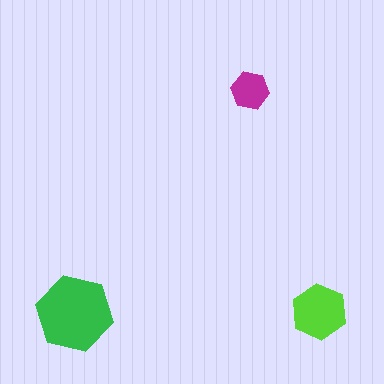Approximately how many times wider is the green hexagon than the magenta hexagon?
About 2 times wider.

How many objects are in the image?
There are 3 objects in the image.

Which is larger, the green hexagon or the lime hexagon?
The green one.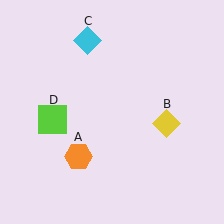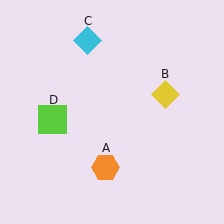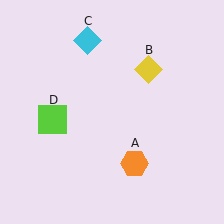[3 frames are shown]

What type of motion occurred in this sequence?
The orange hexagon (object A), yellow diamond (object B) rotated counterclockwise around the center of the scene.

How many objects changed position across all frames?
2 objects changed position: orange hexagon (object A), yellow diamond (object B).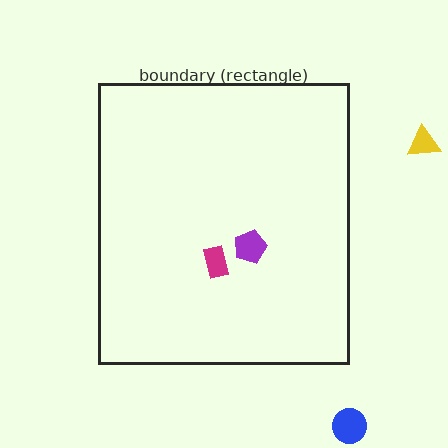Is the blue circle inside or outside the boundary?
Outside.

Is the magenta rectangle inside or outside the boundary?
Inside.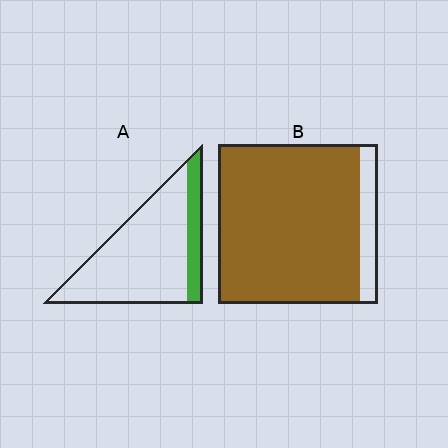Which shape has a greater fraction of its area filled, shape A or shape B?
Shape B.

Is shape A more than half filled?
No.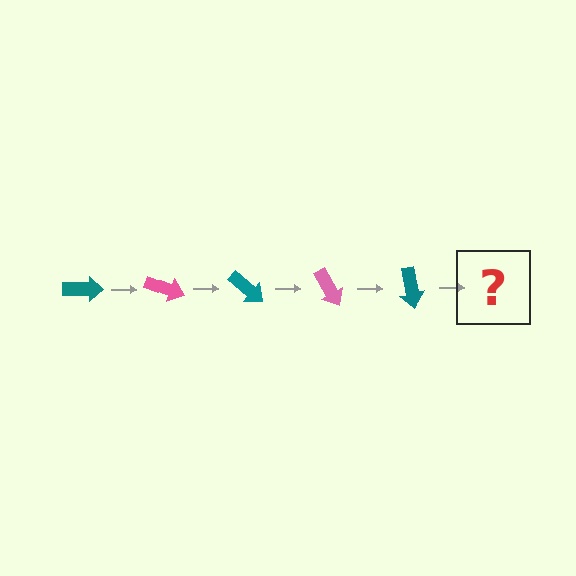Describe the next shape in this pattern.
It should be a pink arrow, rotated 100 degrees from the start.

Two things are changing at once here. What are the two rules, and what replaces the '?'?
The two rules are that it rotates 20 degrees each step and the color cycles through teal and pink. The '?' should be a pink arrow, rotated 100 degrees from the start.